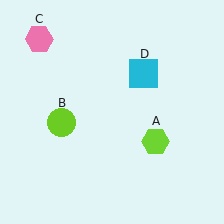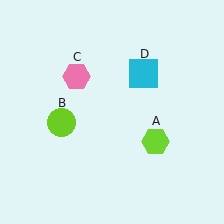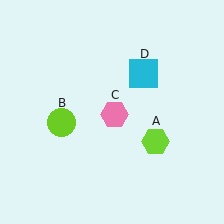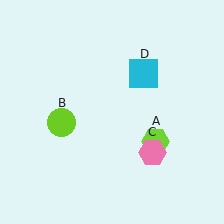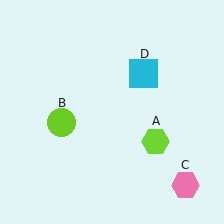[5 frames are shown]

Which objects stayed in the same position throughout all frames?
Lime hexagon (object A) and lime circle (object B) and cyan square (object D) remained stationary.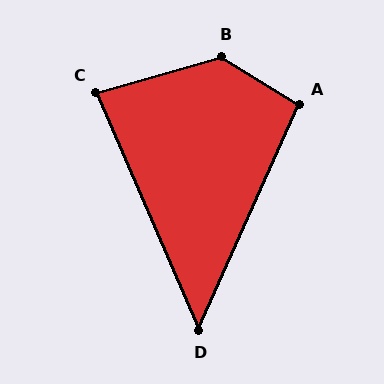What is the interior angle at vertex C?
Approximately 83 degrees (acute).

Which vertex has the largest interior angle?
B, at approximately 133 degrees.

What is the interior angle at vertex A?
Approximately 97 degrees (obtuse).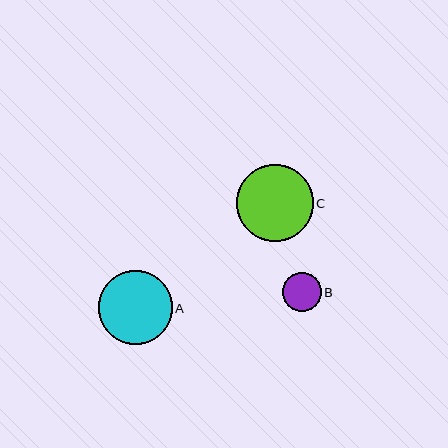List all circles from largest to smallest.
From largest to smallest: C, A, B.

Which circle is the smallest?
Circle B is the smallest with a size of approximately 39 pixels.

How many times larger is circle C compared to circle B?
Circle C is approximately 2.0 times the size of circle B.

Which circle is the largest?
Circle C is the largest with a size of approximately 76 pixels.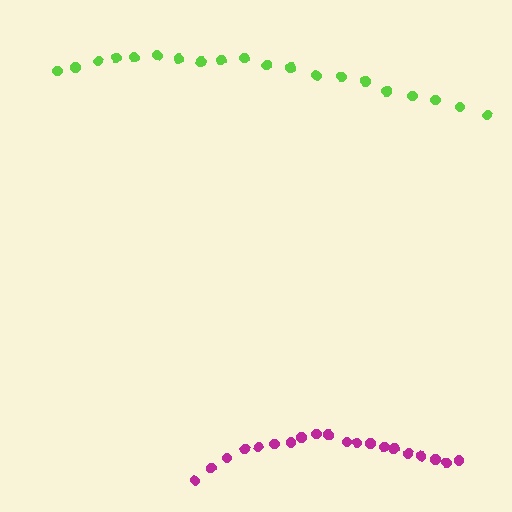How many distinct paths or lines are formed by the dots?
There are 2 distinct paths.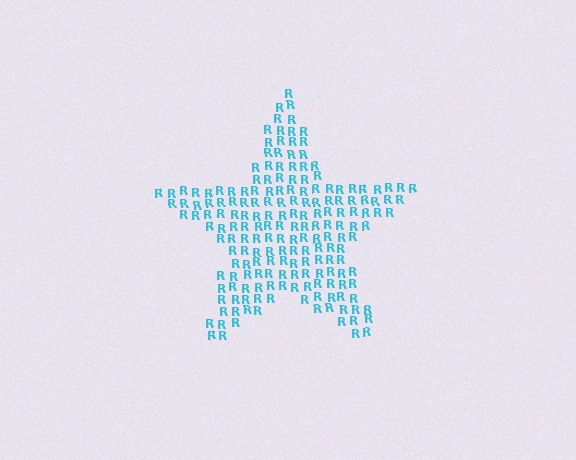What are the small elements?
The small elements are letter R's.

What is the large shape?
The large shape is a star.